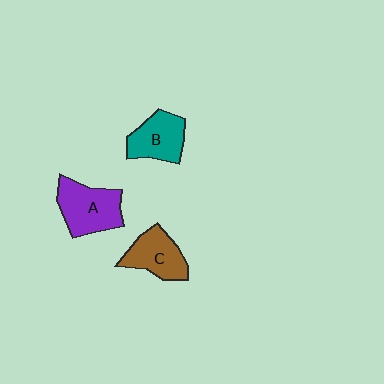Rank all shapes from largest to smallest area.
From largest to smallest: A (purple), C (brown), B (teal).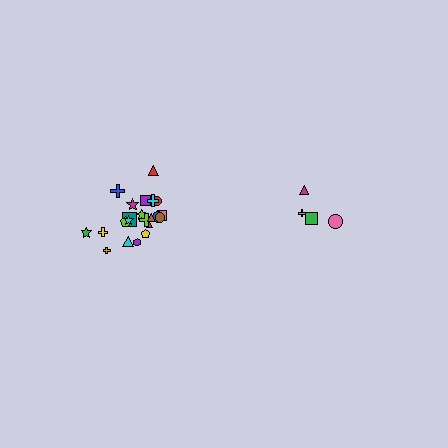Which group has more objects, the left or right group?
The left group.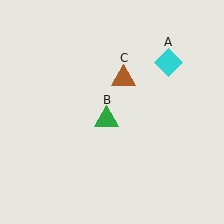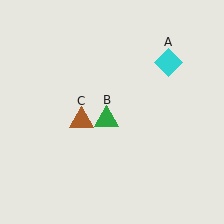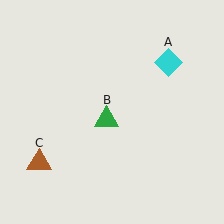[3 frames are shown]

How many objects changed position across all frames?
1 object changed position: brown triangle (object C).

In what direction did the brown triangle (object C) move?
The brown triangle (object C) moved down and to the left.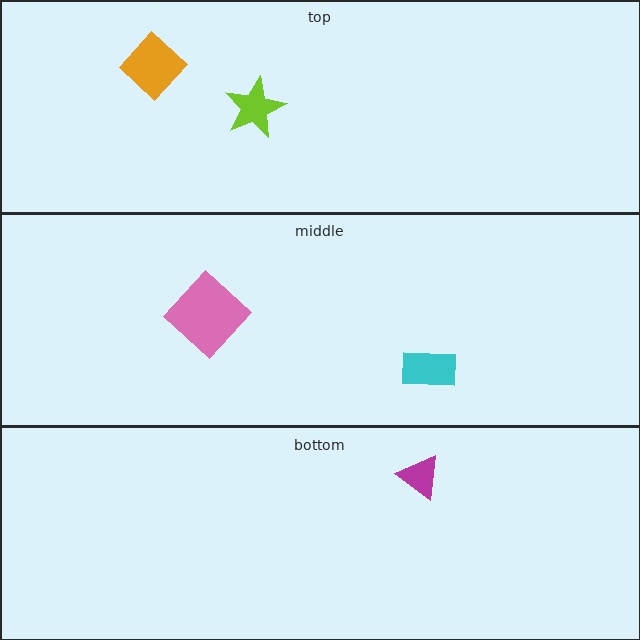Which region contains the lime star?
The top region.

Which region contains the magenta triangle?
The bottom region.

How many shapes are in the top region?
2.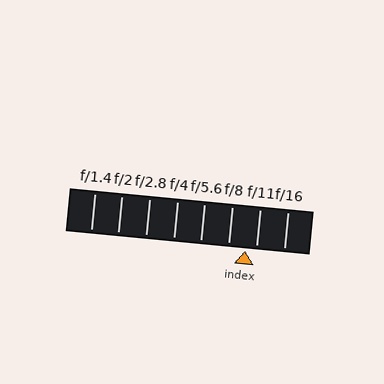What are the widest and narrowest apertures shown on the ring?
The widest aperture shown is f/1.4 and the narrowest is f/16.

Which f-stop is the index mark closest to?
The index mark is closest to f/11.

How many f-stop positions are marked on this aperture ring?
There are 8 f-stop positions marked.